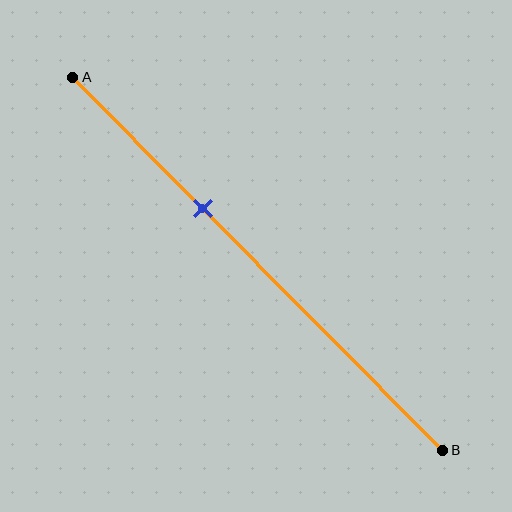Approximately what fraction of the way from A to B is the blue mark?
The blue mark is approximately 35% of the way from A to B.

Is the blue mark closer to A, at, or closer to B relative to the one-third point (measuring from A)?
The blue mark is approximately at the one-third point of segment AB.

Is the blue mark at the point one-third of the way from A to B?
Yes, the mark is approximately at the one-third point.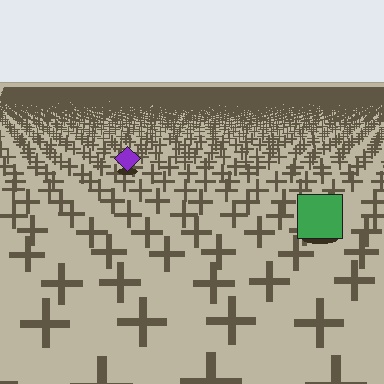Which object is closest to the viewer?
The green square is closest. The texture marks near it are larger and more spread out.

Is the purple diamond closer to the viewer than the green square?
No. The green square is closer — you can tell from the texture gradient: the ground texture is coarser near it.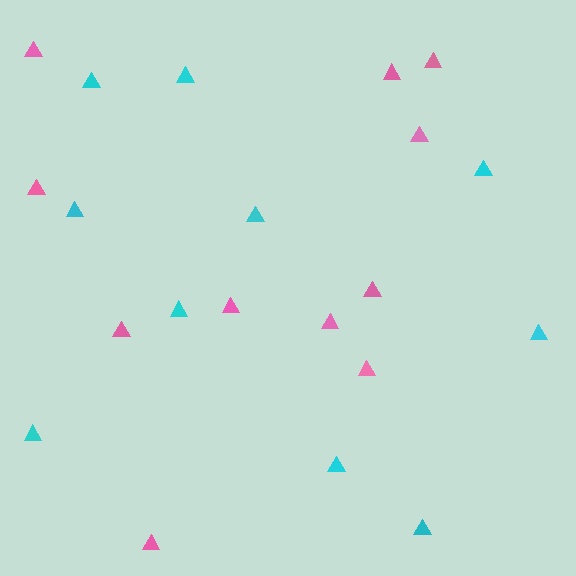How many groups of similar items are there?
There are 2 groups: one group of pink triangles (11) and one group of cyan triangles (10).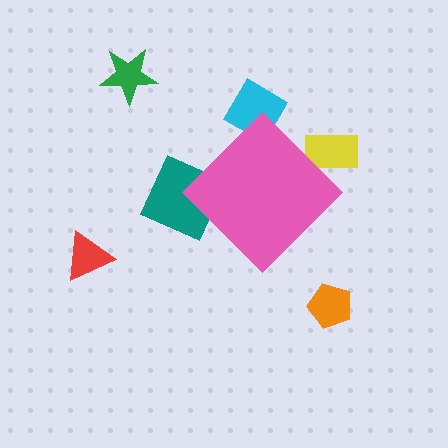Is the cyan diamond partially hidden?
Yes, the cyan diamond is partially hidden behind the pink diamond.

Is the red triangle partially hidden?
No, the red triangle is fully visible.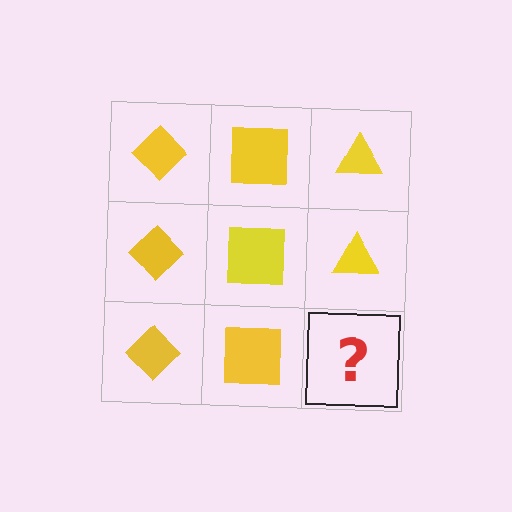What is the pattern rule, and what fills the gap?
The rule is that each column has a consistent shape. The gap should be filled with a yellow triangle.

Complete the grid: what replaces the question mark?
The question mark should be replaced with a yellow triangle.